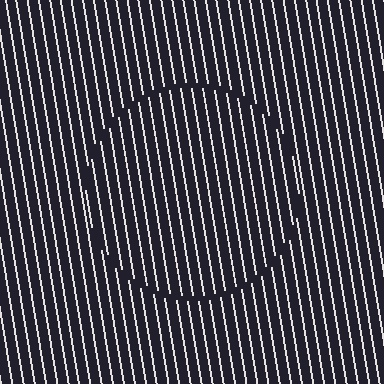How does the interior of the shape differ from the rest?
The interior of the shape contains the same grating, shifted by half a period — the contour is defined by the phase discontinuity where line-ends from the inner and outer gratings abut.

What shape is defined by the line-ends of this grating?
An illusory circle. The interior of the shape contains the same grating, shifted by half a period — the contour is defined by the phase discontinuity where line-ends from the inner and outer gratings abut.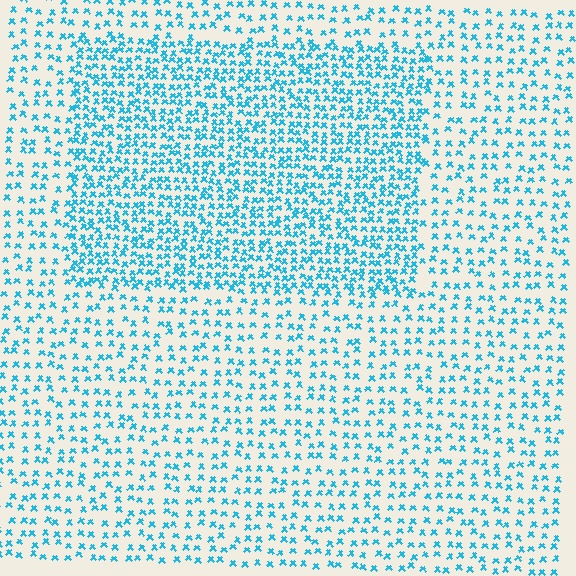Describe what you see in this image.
The image contains small cyan elements arranged at two different densities. A rectangle-shaped region is visible where the elements are more densely packed than the surrounding area.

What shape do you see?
I see a rectangle.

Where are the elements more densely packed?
The elements are more densely packed inside the rectangle boundary.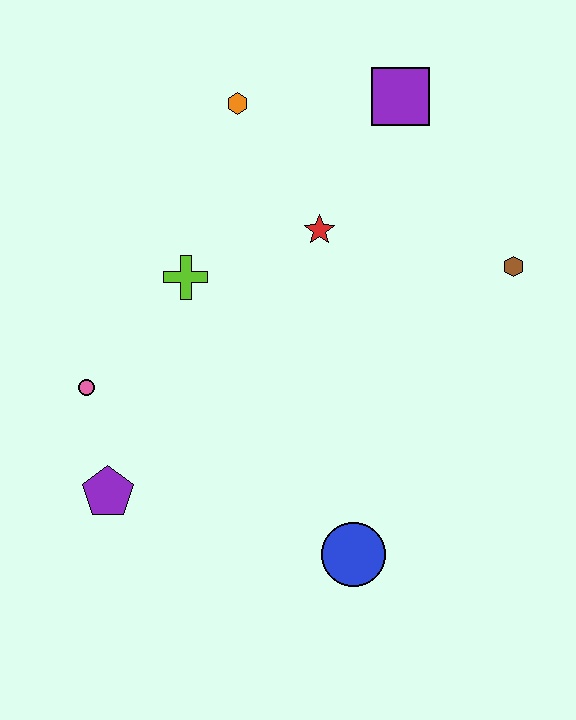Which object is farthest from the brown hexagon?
The purple pentagon is farthest from the brown hexagon.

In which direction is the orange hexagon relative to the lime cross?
The orange hexagon is above the lime cross.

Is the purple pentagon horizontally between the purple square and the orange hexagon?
No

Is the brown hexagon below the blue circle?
No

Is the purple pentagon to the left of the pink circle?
No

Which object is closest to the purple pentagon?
The pink circle is closest to the purple pentagon.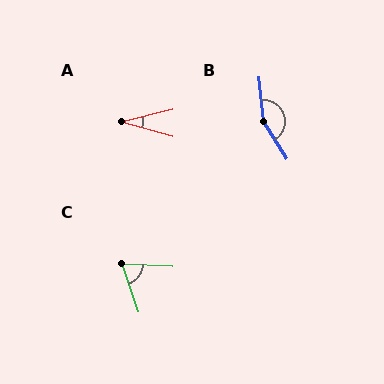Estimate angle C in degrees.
Approximately 69 degrees.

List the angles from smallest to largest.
A (29°), C (69°), B (154°).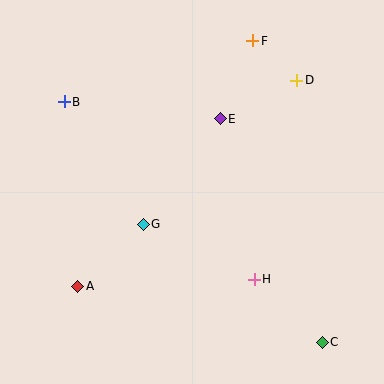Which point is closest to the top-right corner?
Point D is closest to the top-right corner.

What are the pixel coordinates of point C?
Point C is at (322, 342).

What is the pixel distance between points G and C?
The distance between G and C is 215 pixels.